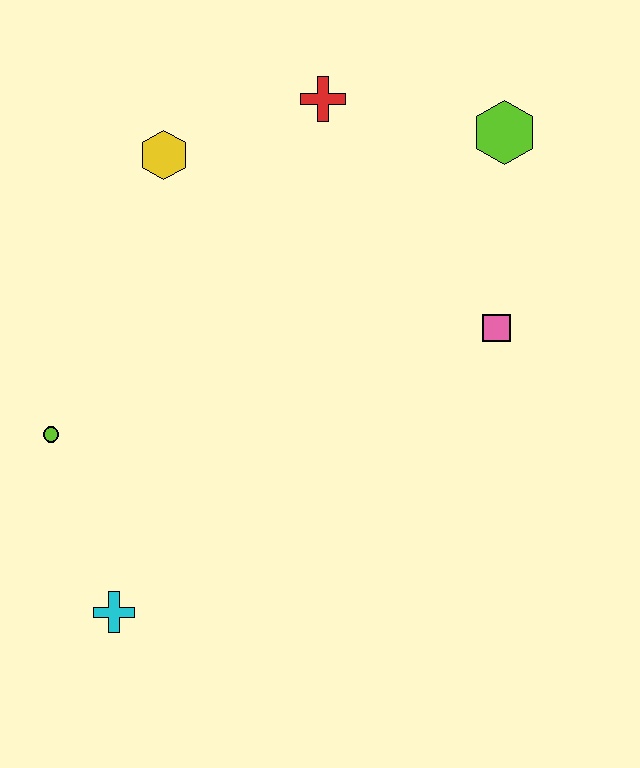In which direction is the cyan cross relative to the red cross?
The cyan cross is below the red cross.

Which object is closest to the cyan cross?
The lime circle is closest to the cyan cross.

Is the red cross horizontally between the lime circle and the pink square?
Yes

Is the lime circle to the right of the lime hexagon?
No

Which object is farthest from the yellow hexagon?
The cyan cross is farthest from the yellow hexagon.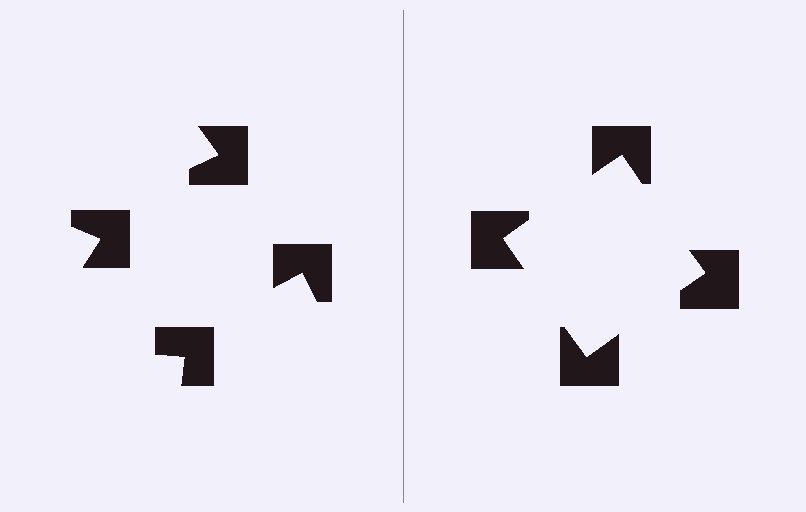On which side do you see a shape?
An illusory square appears on the right side. On the left side the wedge cuts are rotated, so no coherent shape forms.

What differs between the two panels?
The notched squares are positioned identically on both sides; only the wedge orientations differ. On the right they align to a square; on the left they are misaligned.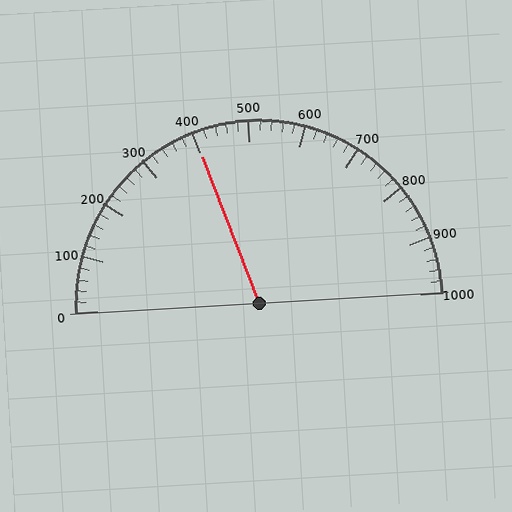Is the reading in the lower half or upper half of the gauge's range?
The reading is in the lower half of the range (0 to 1000).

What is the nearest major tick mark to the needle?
The nearest major tick mark is 400.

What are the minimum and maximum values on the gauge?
The gauge ranges from 0 to 1000.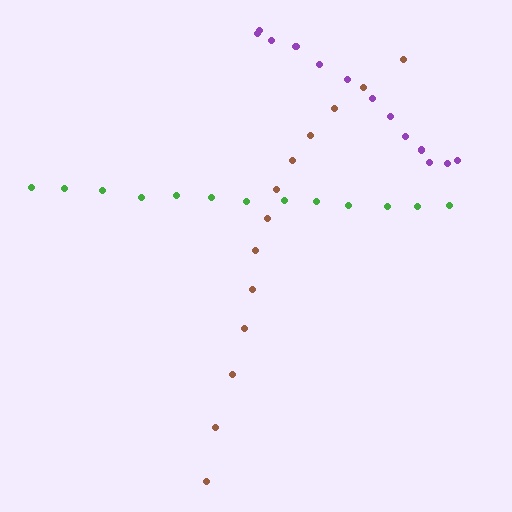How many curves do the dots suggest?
There are 3 distinct paths.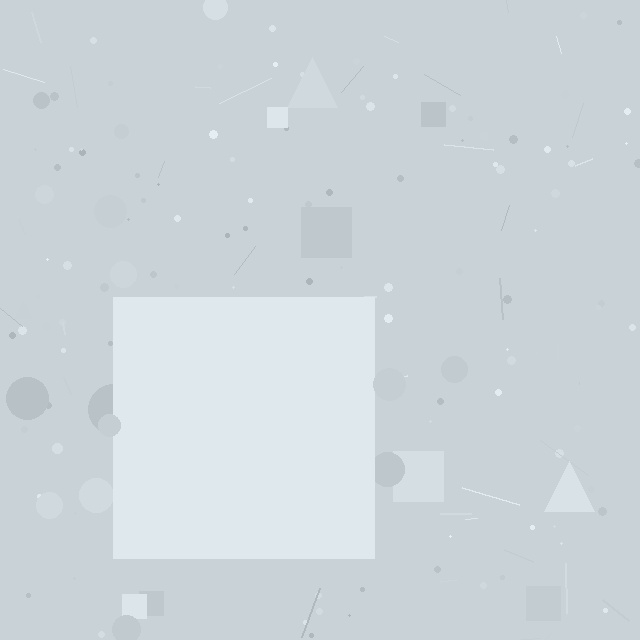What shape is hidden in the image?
A square is hidden in the image.